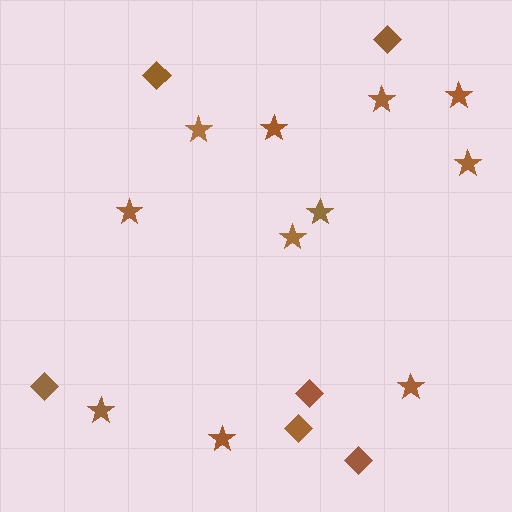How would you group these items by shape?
There are 2 groups: one group of stars (11) and one group of diamonds (6).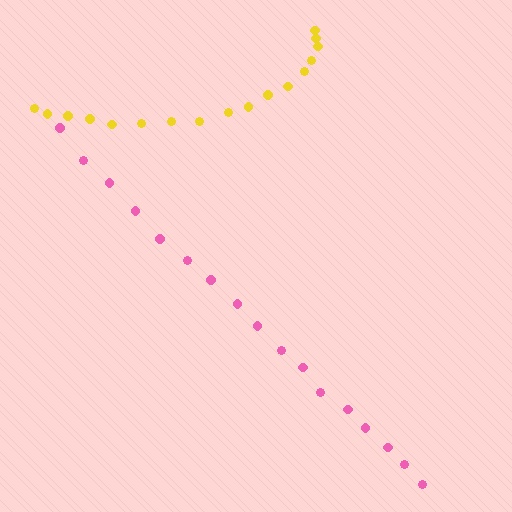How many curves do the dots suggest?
There are 2 distinct paths.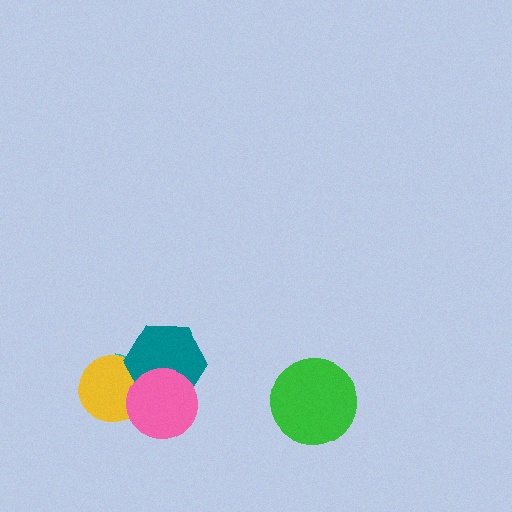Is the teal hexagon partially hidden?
Yes, it is partially covered by another shape.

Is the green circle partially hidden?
No, no other shape covers it.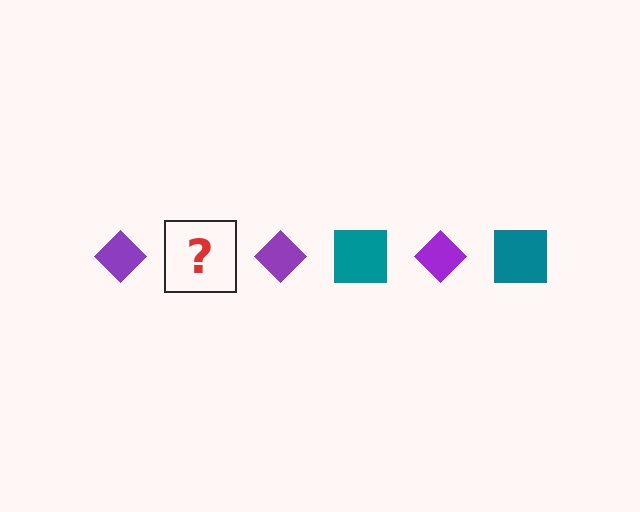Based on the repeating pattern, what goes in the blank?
The blank should be a teal square.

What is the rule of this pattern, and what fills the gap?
The rule is that the pattern alternates between purple diamond and teal square. The gap should be filled with a teal square.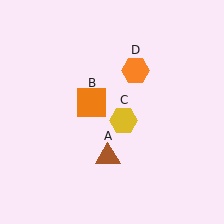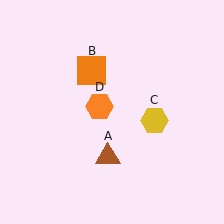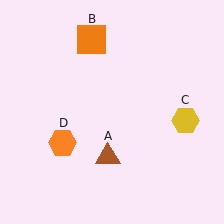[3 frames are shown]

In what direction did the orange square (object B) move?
The orange square (object B) moved up.